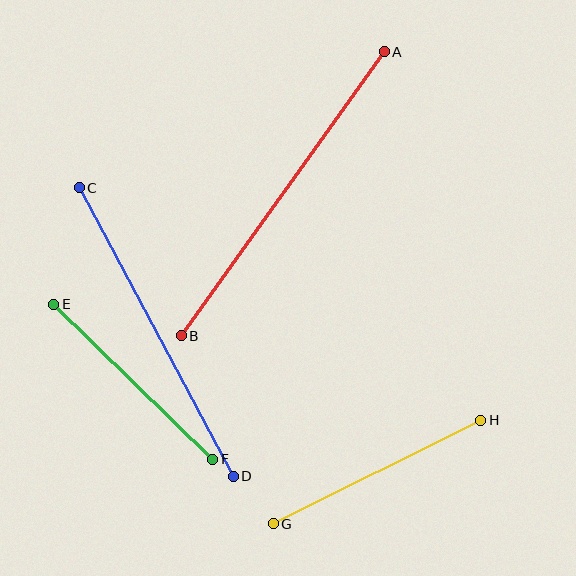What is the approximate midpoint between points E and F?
The midpoint is at approximately (133, 382) pixels.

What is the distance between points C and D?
The distance is approximately 327 pixels.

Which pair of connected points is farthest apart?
Points A and B are farthest apart.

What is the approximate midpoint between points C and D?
The midpoint is at approximately (156, 332) pixels.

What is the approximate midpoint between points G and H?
The midpoint is at approximately (377, 472) pixels.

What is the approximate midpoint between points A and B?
The midpoint is at approximately (283, 194) pixels.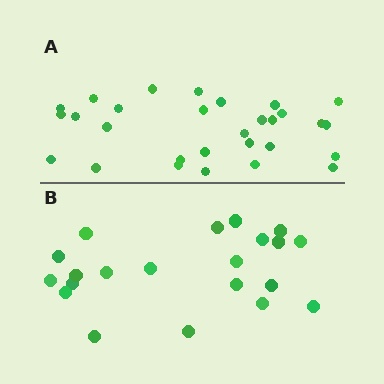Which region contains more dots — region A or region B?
Region A (the top region) has more dots.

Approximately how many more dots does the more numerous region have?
Region A has roughly 8 or so more dots than region B.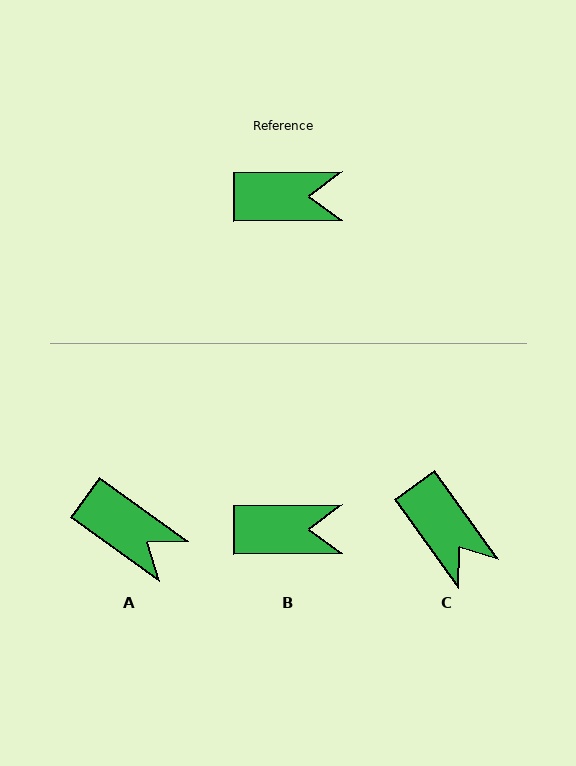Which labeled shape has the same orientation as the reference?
B.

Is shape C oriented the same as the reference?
No, it is off by about 55 degrees.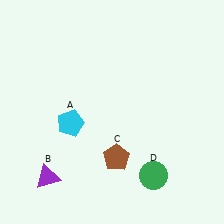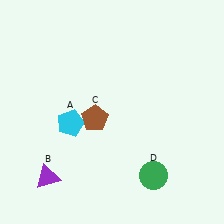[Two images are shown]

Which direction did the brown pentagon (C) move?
The brown pentagon (C) moved up.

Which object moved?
The brown pentagon (C) moved up.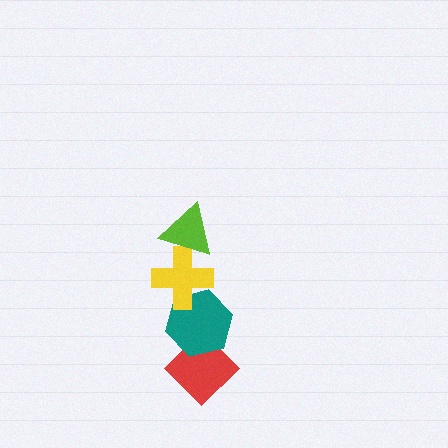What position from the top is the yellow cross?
The yellow cross is 2nd from the top.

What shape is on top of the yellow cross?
The lime triangle is on top of the yellow cross.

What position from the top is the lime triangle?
The lime triangle is 1st from the top.